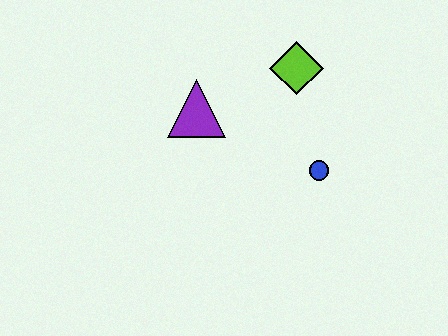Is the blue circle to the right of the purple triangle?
Yes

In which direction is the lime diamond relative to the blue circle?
The lime diamond is above the blue circle.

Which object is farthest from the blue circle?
The purple triangle is farthest from the blue circle.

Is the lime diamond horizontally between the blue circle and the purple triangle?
Yes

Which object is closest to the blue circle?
The lime diamond is closest to the blue circle.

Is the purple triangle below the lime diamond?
Yes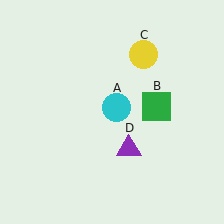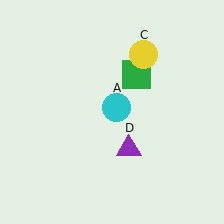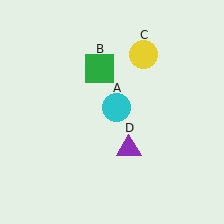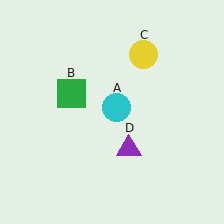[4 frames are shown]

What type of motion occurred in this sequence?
The green square (object B) rotated counterclockwise around the center of the scene.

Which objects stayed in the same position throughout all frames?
Cyan circle (object A) and yellow circle (object C) and purple triangle (object D) remained stationary.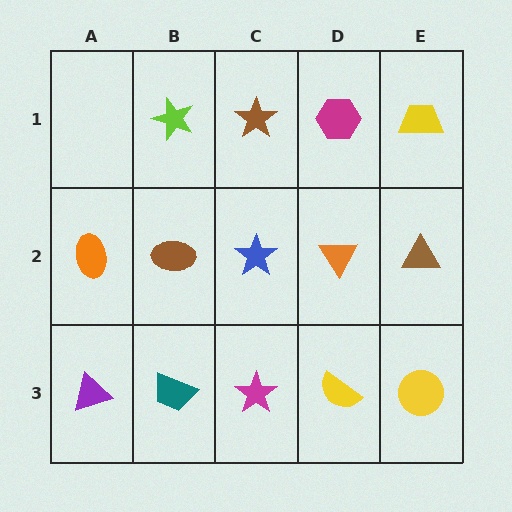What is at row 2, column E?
A brown triangle.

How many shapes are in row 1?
4 shapes.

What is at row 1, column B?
A lime star.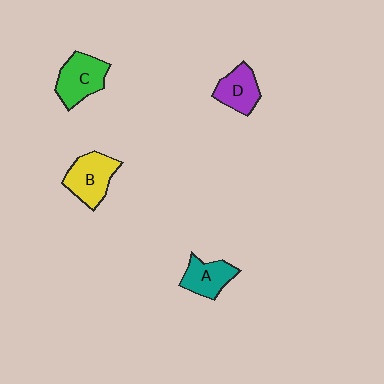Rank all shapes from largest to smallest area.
From largest to smallest: B (yellow), C (green), D (purple), A (teal).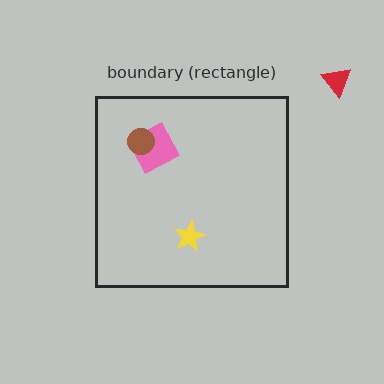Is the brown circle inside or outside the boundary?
Inside.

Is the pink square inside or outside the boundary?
Inside.